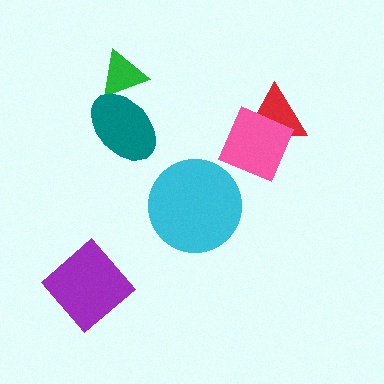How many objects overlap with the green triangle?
1 object overlaps with the green triangle.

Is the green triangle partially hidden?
Yes, it is partially covered by another shape.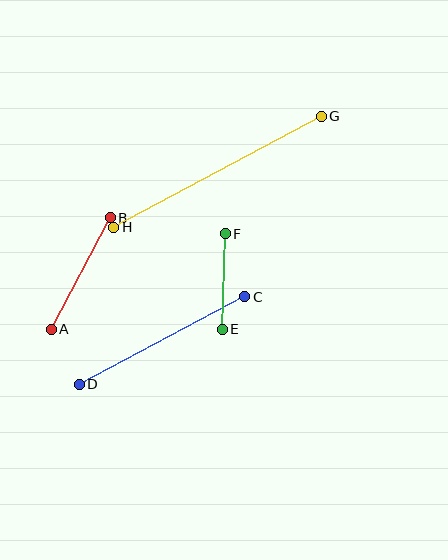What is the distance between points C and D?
The distance is approximately 187 pixels.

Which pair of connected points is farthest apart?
Points G and H are farthest apart.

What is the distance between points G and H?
The distance is approximately 235 pixels.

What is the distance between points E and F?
The distance is approximately 96 pixels.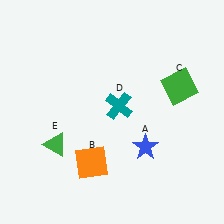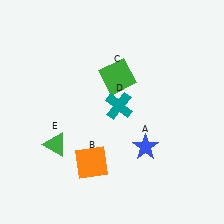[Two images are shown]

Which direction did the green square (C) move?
The green square (C) moved left.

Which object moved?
The green square (C) moved left.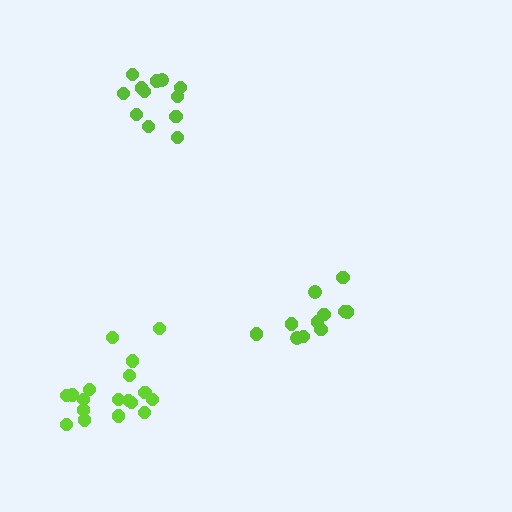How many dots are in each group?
Group 1: 12 dots, Group 2: 12 dots, Group 3: 18 dots (42 total).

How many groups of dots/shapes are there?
There are 3 groups.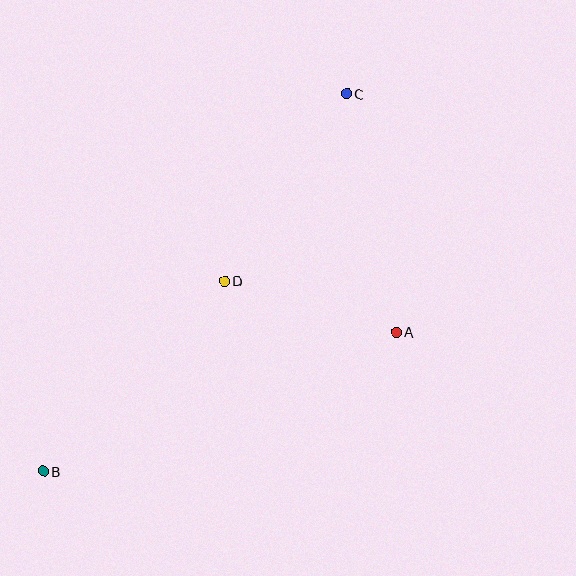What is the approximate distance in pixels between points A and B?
The distance between A and B is approximately 379 pixels.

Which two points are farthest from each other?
Points B and C are farthest from each other.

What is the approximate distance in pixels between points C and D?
The distance between C and D is approximately 223 pixels.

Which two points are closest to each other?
Points A and D are closest to each other.